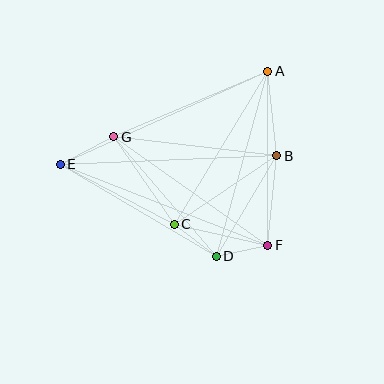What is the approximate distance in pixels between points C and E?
The distance between C and E is approximately 129 pixels.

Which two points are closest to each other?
Points C and D are closest to each other.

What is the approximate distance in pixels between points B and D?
The distance between B and D is approximately 117 pixels.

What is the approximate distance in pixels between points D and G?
The distance between D and G is approximately 157 pixels.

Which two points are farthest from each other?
Points A and E are farthest from each other.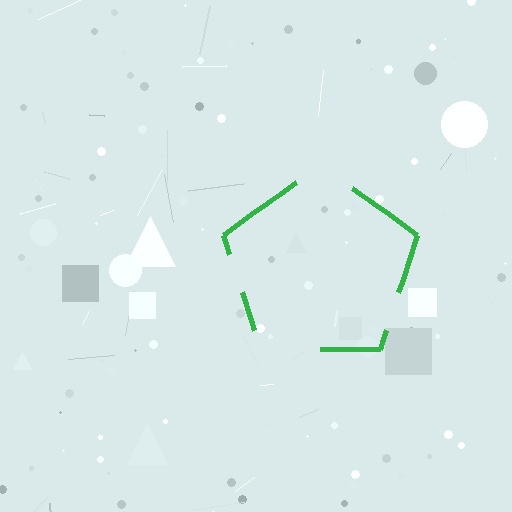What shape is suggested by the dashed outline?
The dashed outline suggests a pentagon.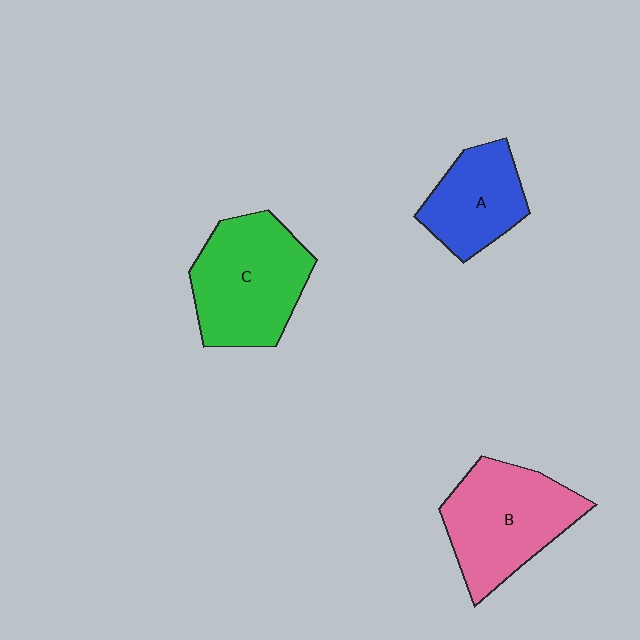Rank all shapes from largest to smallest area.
From largest to smallest: C (green), B (pink), A (blue).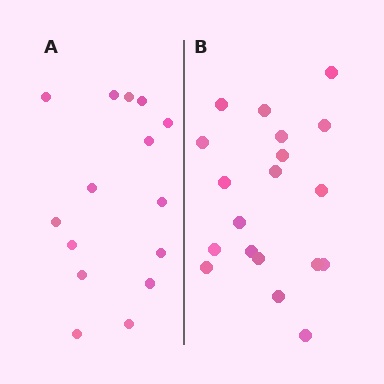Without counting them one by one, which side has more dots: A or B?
Region B (the right region) has more dots.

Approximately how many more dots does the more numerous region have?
Region B has about 4 more dots than region A.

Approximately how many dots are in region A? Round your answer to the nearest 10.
About 20 dots. (The exact count is 15, which rounds to 20.)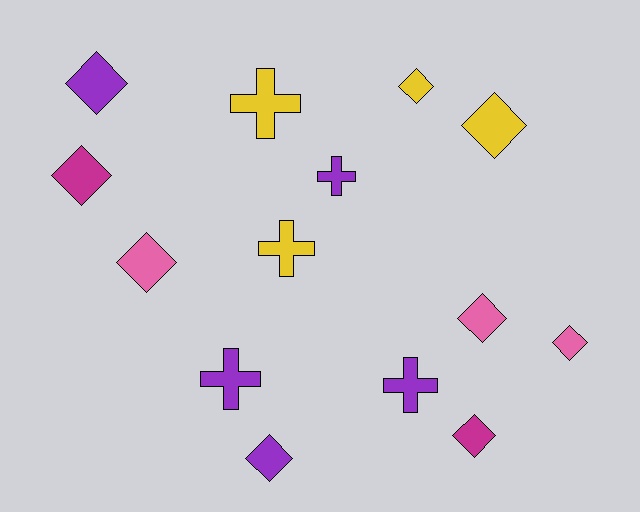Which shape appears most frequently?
Diamond, with 9 objects.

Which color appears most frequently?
Purple, with 5 objects.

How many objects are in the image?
There are 14 objects.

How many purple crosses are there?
There are 3 purple crosses.